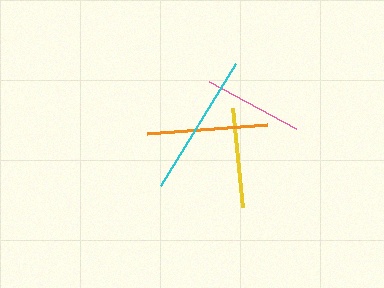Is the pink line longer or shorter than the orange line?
The orange line is longer than the pink line.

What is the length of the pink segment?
The pink segment is approximately 99 pixels long.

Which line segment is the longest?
The cyan line is the longest at approximately 144 pixels.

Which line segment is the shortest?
The pink line is the shortest at approximately 99 pixels.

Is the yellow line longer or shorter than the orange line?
The orange line is longer than the yellow line.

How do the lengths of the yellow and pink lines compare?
The yellow and pink lines are approximately the same length.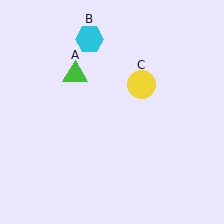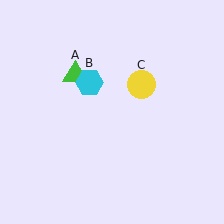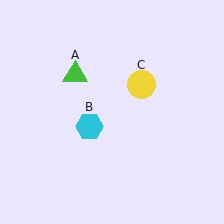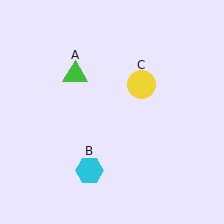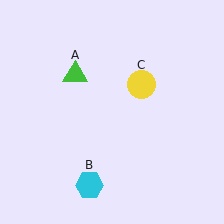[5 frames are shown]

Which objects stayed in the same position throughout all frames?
Green triangle (object A) and yellow circle (object C) remained stationary.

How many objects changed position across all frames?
1 object changed position: cyan hexagon (object B).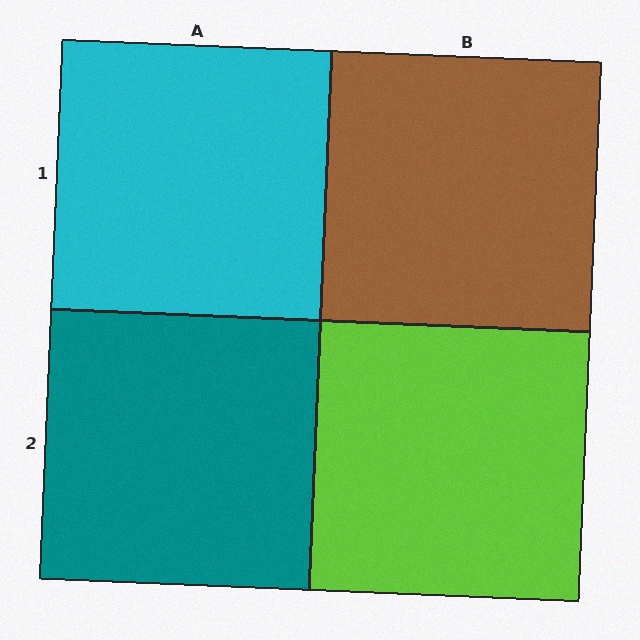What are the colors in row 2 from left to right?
Teal, lime.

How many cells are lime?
1 cell is lime.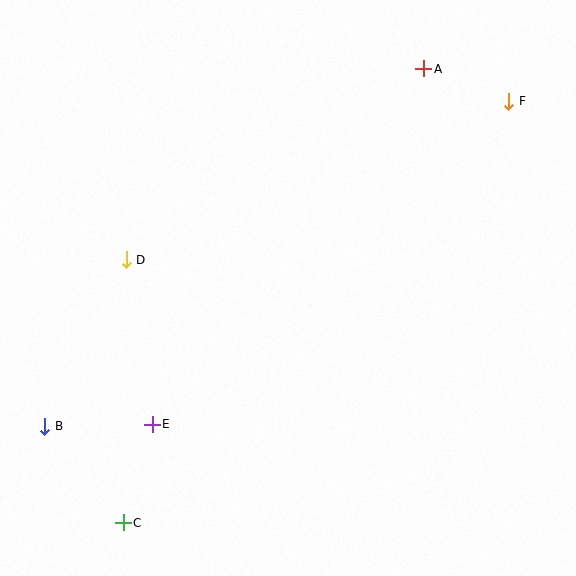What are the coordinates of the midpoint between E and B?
The midpoint between E and B is at (99, 425).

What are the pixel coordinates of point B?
Point B is at (45, 426).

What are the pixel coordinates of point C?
Point C is at (123, 523).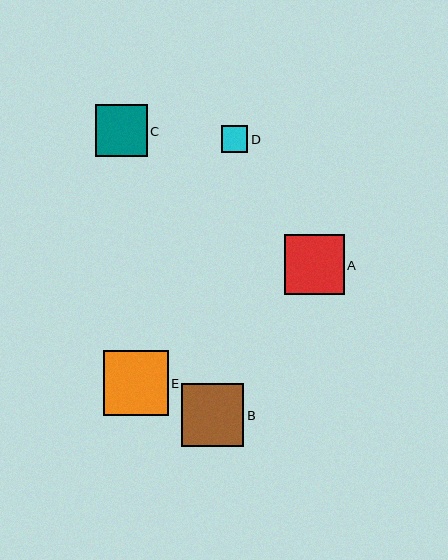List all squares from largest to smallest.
From largest to smallest: E, B, A, C, D.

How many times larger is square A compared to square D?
Square A is approximately 2.3 times the size of square D.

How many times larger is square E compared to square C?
Square E is approximately 1.3 times the size of square C.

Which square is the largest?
Square E is the largest with a size of approximately 65 pixels.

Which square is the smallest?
Square D is the smallest with a size of approximately 26 pixels.